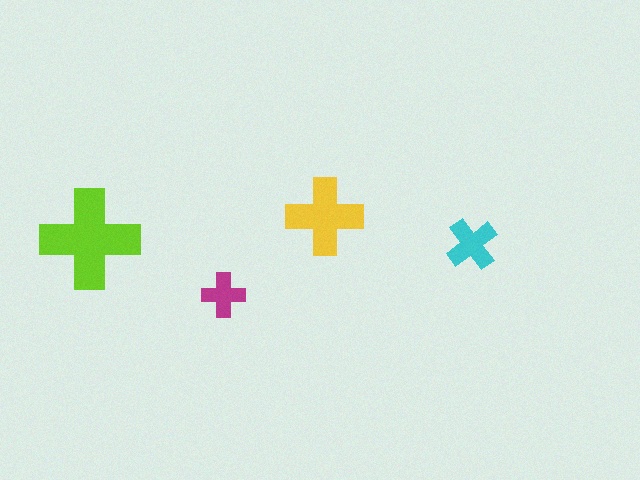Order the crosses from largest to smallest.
the lime one, the yellow one, the cyan one, the magenta one.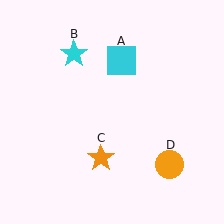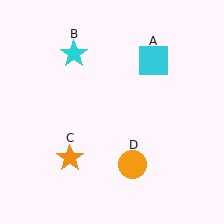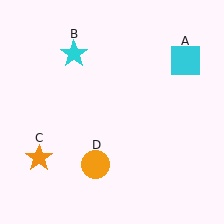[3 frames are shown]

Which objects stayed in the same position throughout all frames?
Cyan star (object B) remained stationary.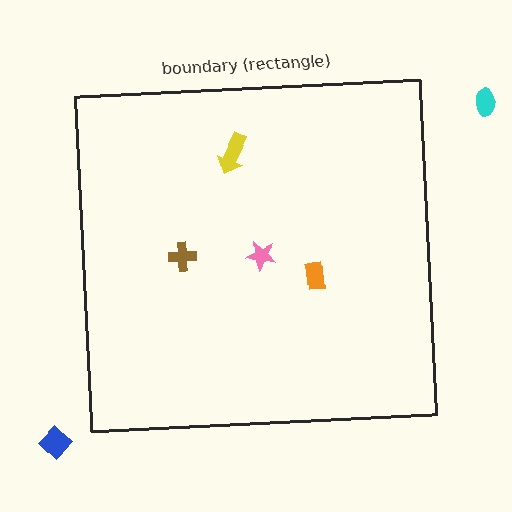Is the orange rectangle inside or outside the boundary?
Inside.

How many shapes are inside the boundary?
4 inside, 2 outside.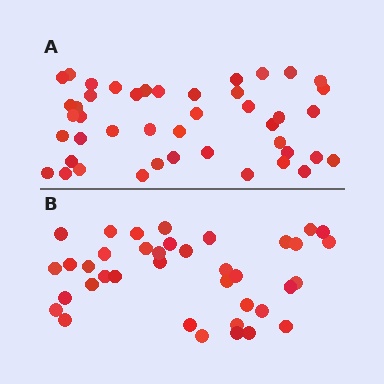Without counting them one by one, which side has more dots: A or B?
Region A (the top region) has more dots.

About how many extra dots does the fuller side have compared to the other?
Region A has about 6 more dots than region B.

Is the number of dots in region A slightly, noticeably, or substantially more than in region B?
Region A has only slightly more — the two regions are fairly close. The ratio is roughly 1.2 to 1.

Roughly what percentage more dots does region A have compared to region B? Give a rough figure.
About 15% more.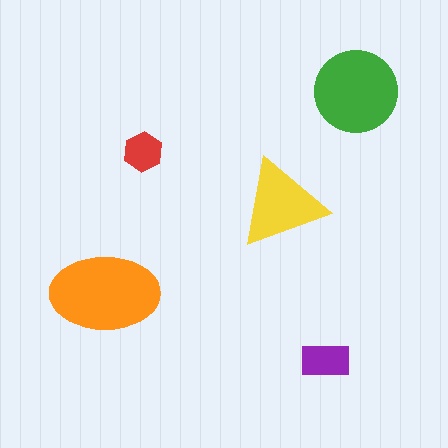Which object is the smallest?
The red hexagon.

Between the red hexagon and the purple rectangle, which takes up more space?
The purple rectangle.